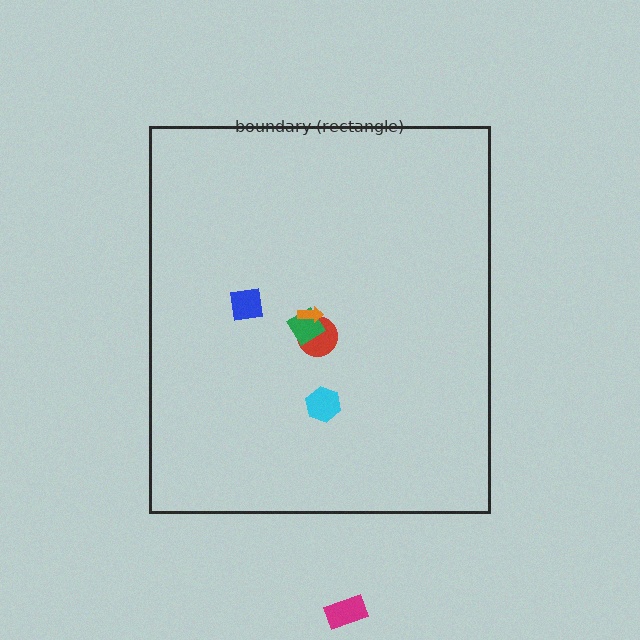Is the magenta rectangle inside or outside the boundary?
Outside.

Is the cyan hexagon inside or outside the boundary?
Inside.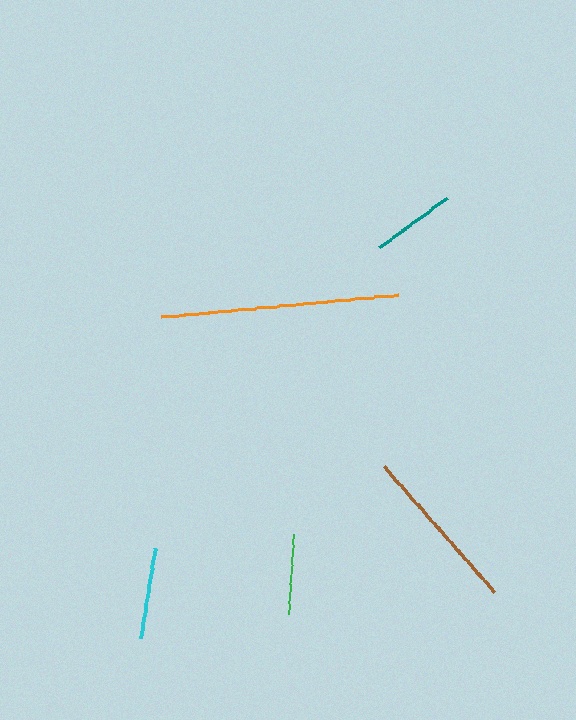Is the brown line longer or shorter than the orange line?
The orange line is longer than the brown line.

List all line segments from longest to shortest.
From longest to shortest: orange, brown, cyan, teal, green.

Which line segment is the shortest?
The green line is the shortest at approximately 81 pixels.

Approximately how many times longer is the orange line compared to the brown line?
The orange line is approximately 1.4 times the length of the brown line.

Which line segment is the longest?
The orange line is the longest at approximately 239 pixels.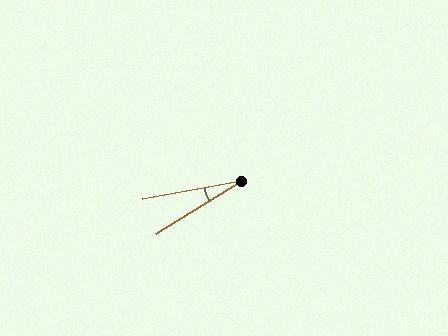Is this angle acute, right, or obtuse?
It is acute.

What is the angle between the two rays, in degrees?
Approximately 21 degrees.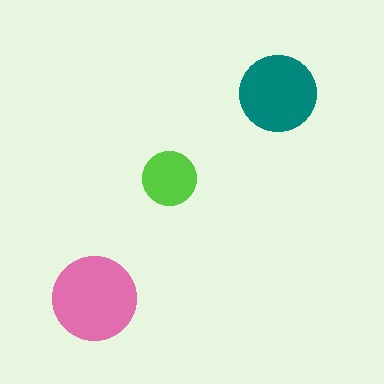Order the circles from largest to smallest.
the pink one, the teal one, the lime one.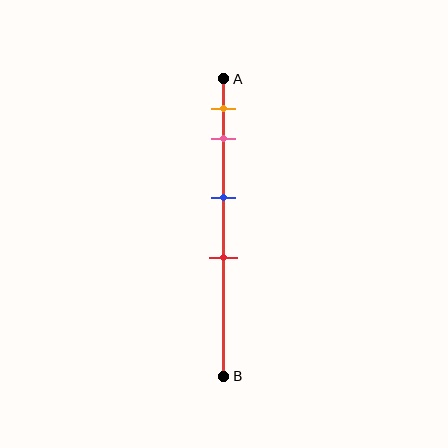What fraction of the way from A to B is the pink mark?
The pink mark is approximately 20% (0.2) of the way from A to B.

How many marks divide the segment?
There are 4 marks dividing the segment.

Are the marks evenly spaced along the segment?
No, the marks are not evenly spaced.